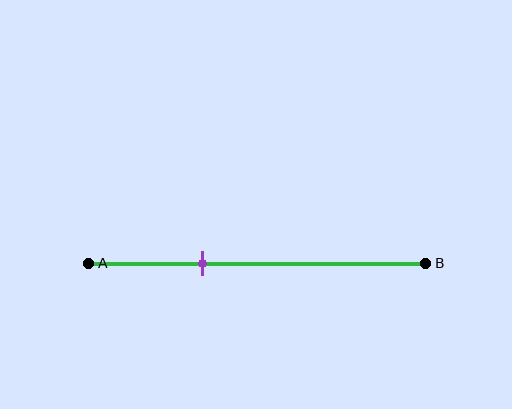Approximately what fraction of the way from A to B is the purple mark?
The purple mark is approximately 35% of the way from A to B.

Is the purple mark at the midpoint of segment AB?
No, the mark is at about 35% from A, not at the 50% midpoint.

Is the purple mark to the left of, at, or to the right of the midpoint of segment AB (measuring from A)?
The purple mark is to the left of the midpoint of segment AB.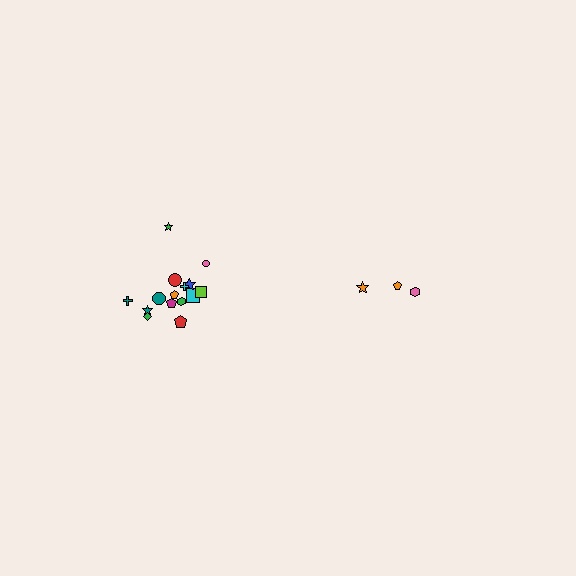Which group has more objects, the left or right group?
The left group.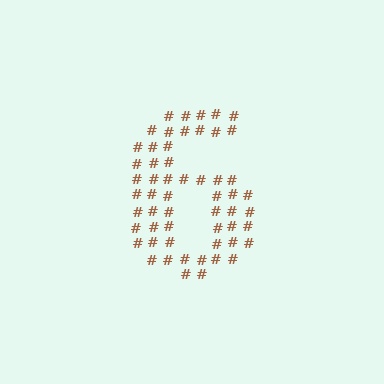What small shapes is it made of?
It is made of small hash symbols.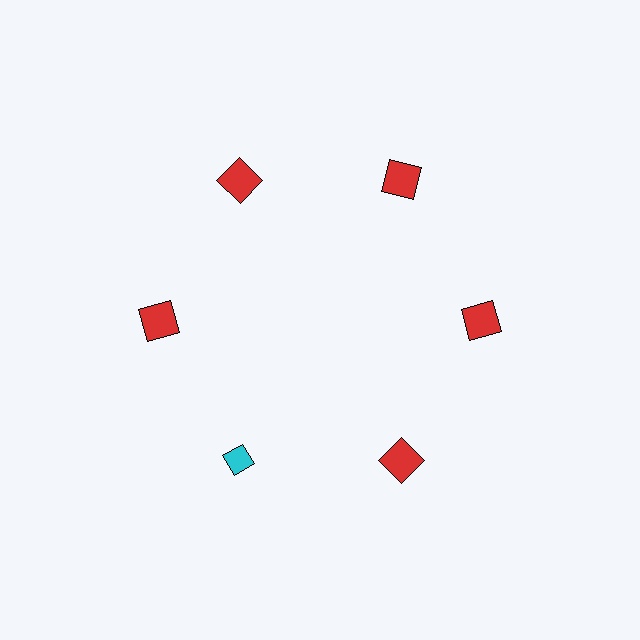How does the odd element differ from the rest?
It differs in both color (cyan instead of red) and shape (diamond instead of square).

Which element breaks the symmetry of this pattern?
The cyan diamond at roughly the 7 o'clock position breaks the symmetry. All other shapes are red squares.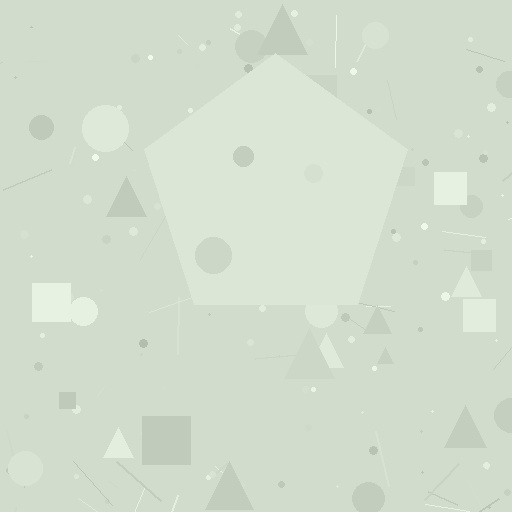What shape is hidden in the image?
A pentagon is hidden in the image.